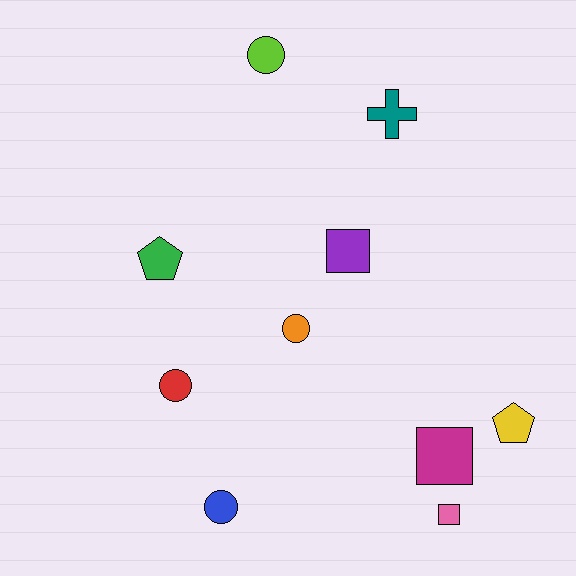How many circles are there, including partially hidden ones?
There are 4 circles.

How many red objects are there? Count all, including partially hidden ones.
There is 1 red object.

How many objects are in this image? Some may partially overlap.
There are 10 objects.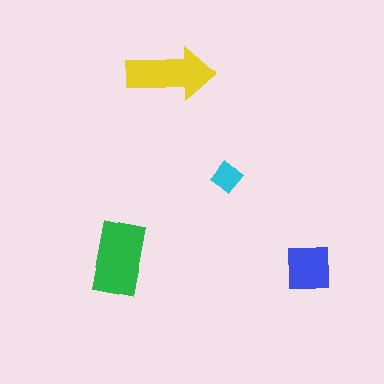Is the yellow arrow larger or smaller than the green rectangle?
Smaller.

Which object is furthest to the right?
The blue square is rightmost.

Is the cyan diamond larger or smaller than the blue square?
Smaller.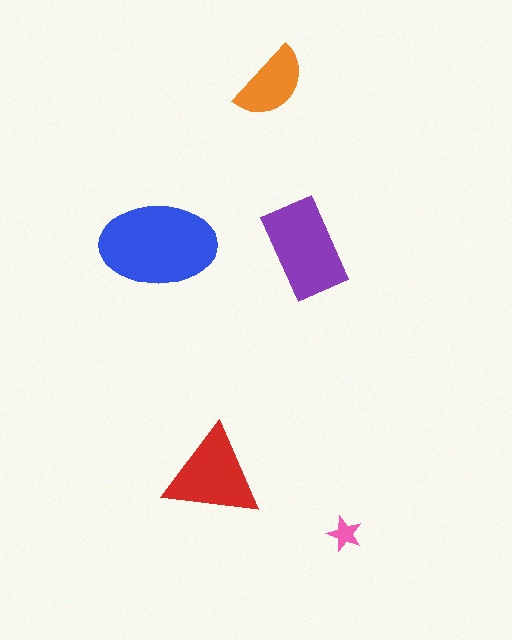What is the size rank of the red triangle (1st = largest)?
3rd.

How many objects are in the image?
There are 5 objects in the image.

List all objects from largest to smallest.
The blue ellipse, the purple rectangle, the red triangle, the orange semicircle, the pink star.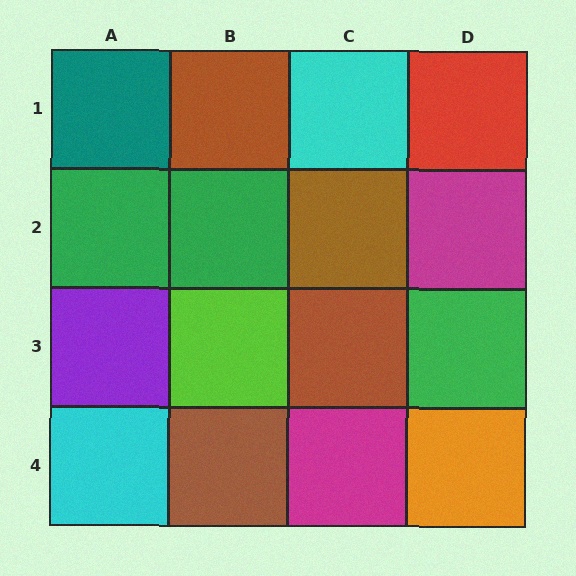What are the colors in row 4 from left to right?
Cyan, brown, magenta, orange.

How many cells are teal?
1 cell is teal.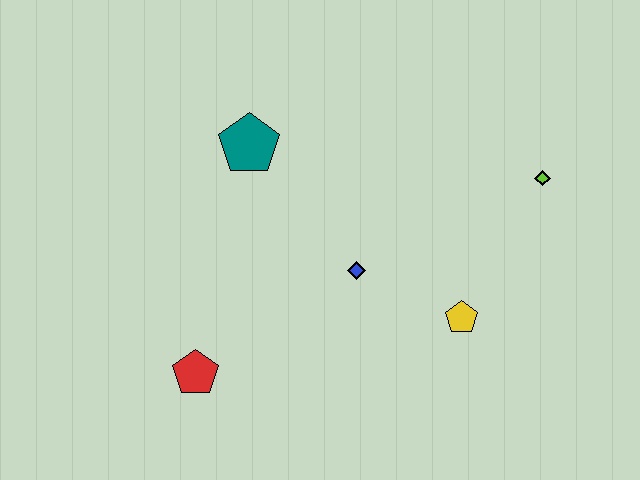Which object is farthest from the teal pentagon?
The lime diamond is farthest from the teal pentagon.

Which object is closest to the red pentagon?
The blue diamond is closest to the red pentagon.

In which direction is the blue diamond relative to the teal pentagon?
The blue diamond is below the teal pentagon.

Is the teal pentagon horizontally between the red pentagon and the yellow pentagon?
Yes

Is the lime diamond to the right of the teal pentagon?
Yes